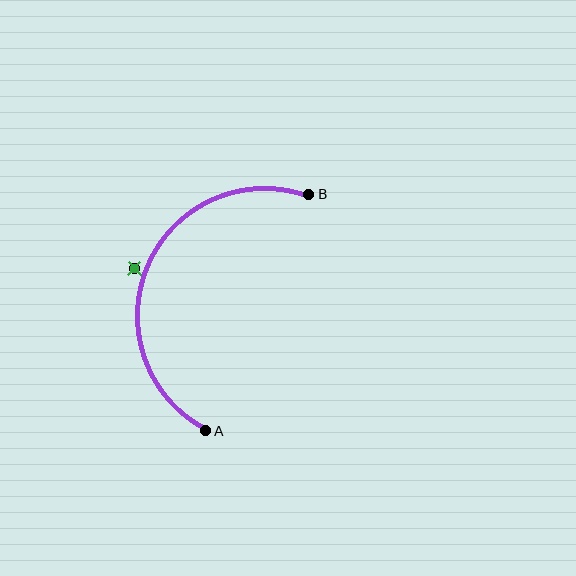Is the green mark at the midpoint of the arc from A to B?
No — the green mark does not lie on the arc at all. It sits slightly outside the curve.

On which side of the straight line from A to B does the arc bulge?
The arc bulges to the left of the straight line connecting A and B.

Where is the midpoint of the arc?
The arc midpoint is the point on the curve farthest from the straight line joining A and B. It sits to the left of that line.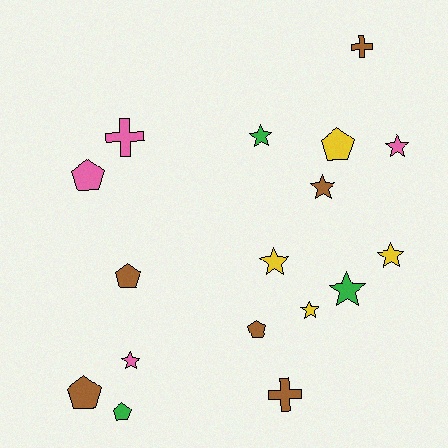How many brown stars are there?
There is 1 brown star.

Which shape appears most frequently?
Star, with 8 objects.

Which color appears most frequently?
Brown, with 6 objects.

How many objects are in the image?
There are 17 objects.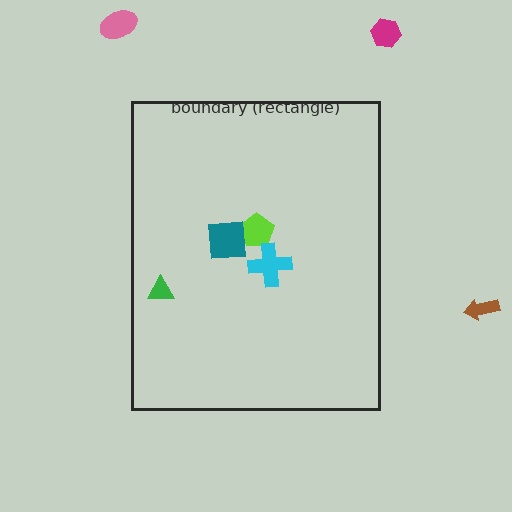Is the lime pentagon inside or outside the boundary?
Inside.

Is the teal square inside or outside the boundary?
Inside.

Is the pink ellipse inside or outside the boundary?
Outside.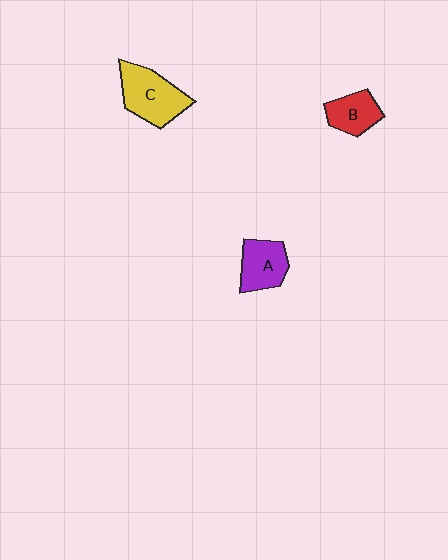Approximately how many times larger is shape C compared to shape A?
Approximately 1.4 times.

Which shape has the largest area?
Shape C (yellow).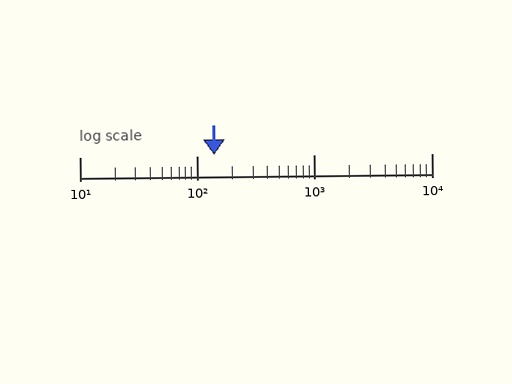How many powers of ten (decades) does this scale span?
The scale spans 3 decades, from 10 to 10000.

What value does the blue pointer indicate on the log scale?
The pointer indicates approximately 140.